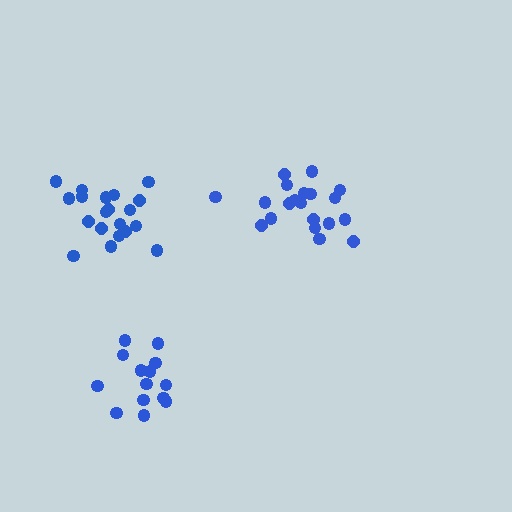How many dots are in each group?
Group 1: 20 dots, Group 2: 20 dots, Group 3: 14 dots (54 total).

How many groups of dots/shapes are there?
There are 3 groups.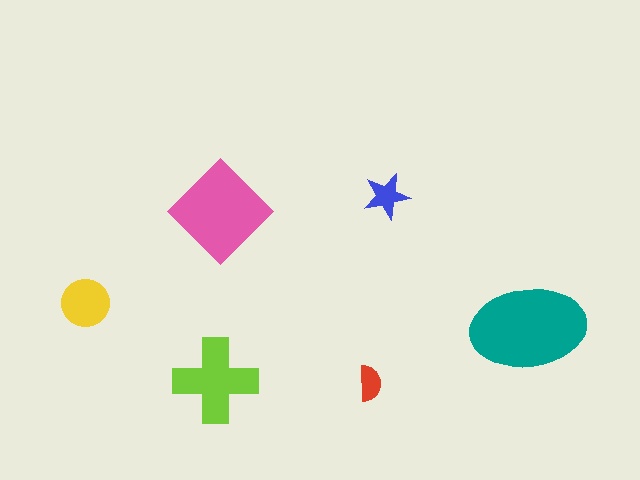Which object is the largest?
The teal ellipse.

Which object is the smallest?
The red semicircle.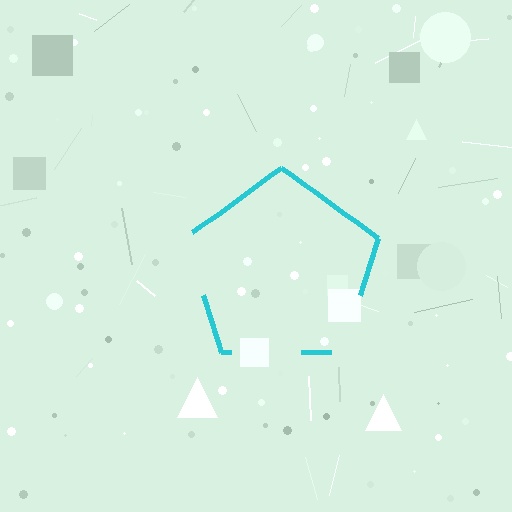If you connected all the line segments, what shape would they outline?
They would outline a pentagon.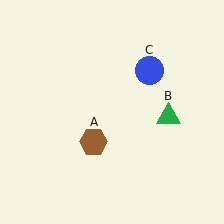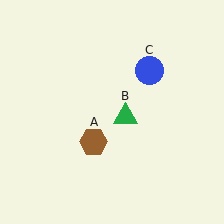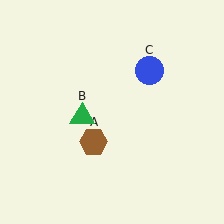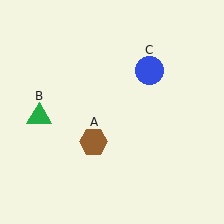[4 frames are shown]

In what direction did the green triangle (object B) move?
The green triangle (object B) moved left.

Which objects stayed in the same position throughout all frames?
Brown hexagon (object A) and blue circle (object C) remained stationary.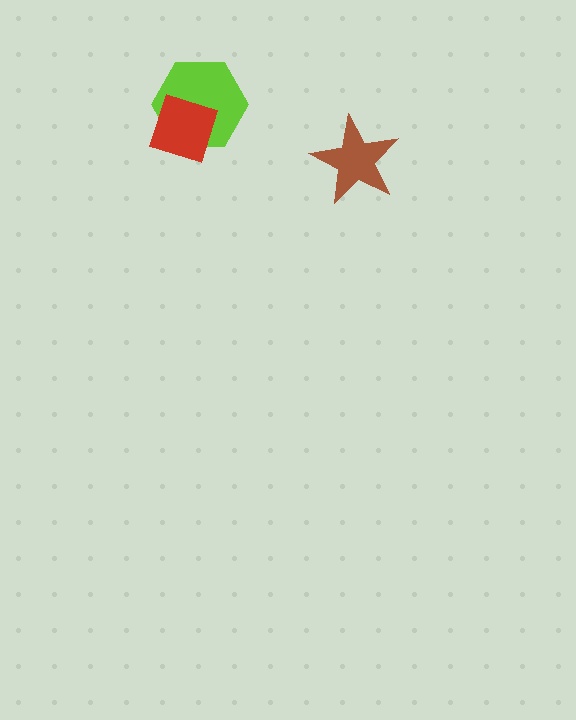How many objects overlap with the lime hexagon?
1 object overlaps with the lime hexagon.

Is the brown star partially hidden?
No, no other shape covers it.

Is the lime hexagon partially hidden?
Yes, it is partially covered by another shape.